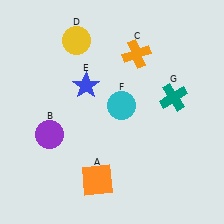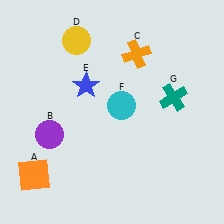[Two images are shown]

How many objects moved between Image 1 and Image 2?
1 object moved between the two images.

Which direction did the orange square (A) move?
The orange square (A) moved left.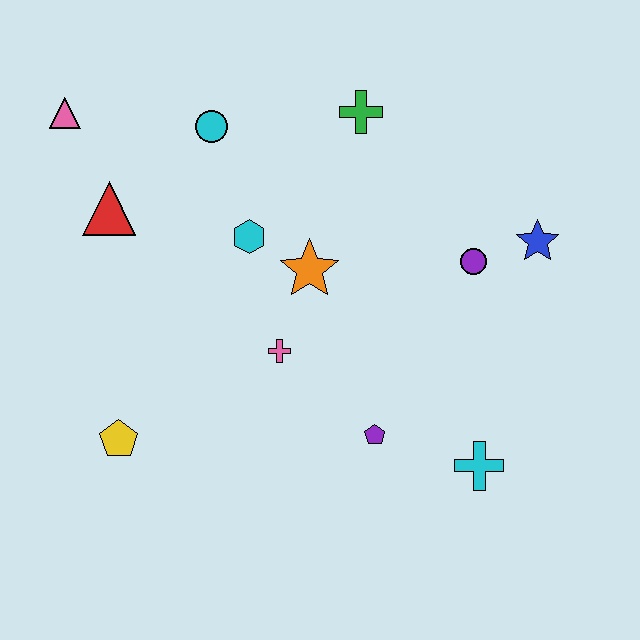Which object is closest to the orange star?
The cyan hexagon is closest to the orange star.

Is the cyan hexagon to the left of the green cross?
Yes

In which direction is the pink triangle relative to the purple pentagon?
The pink triangle is above the purple pentagon.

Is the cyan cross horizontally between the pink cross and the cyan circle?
No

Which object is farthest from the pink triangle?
The cyan cross is farthest from the pink triangle.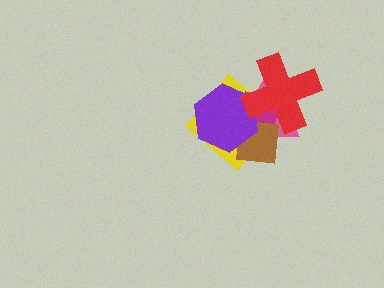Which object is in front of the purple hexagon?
The red cross is in front of the purple hexagon.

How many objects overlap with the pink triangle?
5 objects overlap with the pink triangle.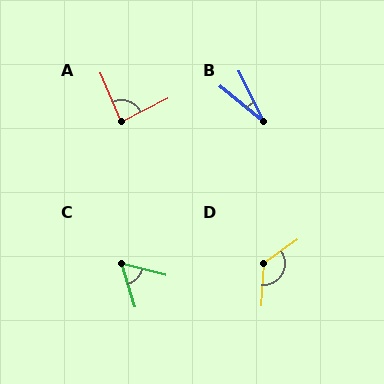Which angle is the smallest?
B, at approximately 24 degrees.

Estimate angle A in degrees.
Approximately 86 degrees.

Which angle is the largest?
D, at approximately 128 degrees.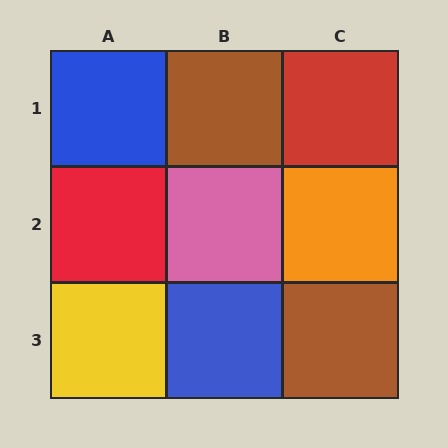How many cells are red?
2 cells are red.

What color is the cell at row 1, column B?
Brown.